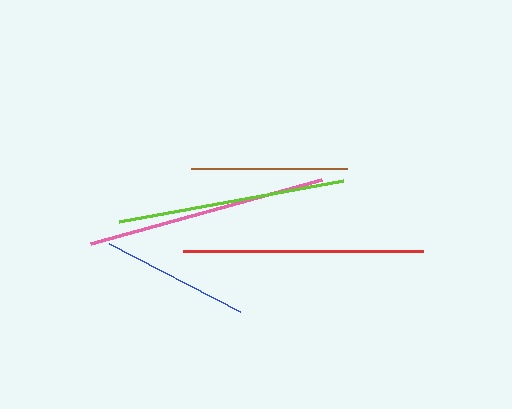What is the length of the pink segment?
The pink segment is approximately 240 pixels long.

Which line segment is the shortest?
The blue line is the shortest at approximately 148 pixels.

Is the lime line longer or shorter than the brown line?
The lime line is longer than the brown line.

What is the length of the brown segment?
The brown segment is approximately 155 pixels long.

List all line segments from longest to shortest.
From longest to shortest: pink, red, lime, brown, blue.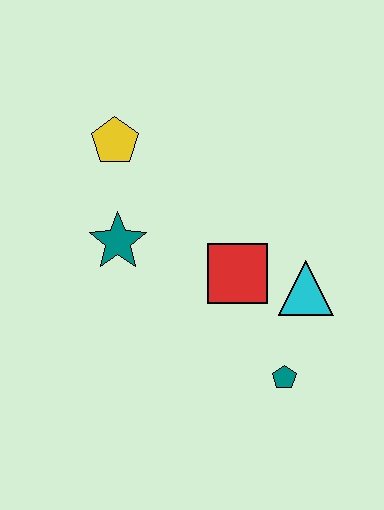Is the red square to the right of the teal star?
Yes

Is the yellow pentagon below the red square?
No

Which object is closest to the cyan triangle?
The red square is closest to the cyan triangle.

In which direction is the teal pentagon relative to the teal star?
The teal pentagon is to the right of the teal star.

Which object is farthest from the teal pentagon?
The yellow pentagon is farthest from the teal pentagon.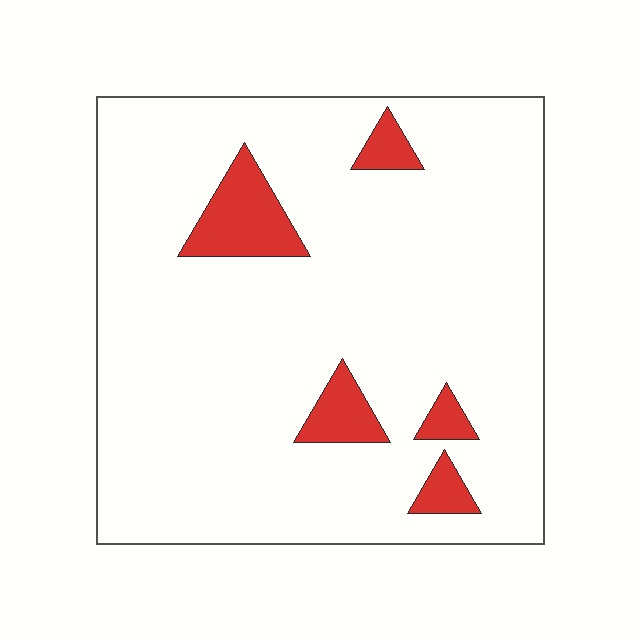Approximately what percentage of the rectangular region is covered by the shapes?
Approximately 10%.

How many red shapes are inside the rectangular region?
5.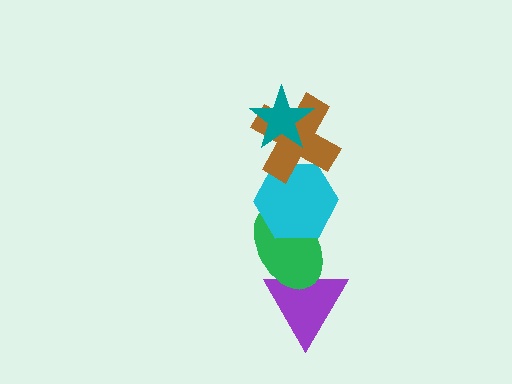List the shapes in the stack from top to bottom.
From top to bottom: the teal star, the brown cross, the cyan hexagon, the green ellipse, the purple triangle.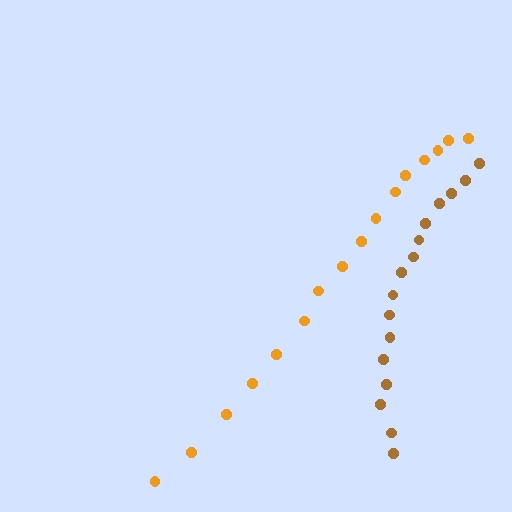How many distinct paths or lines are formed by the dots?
There are 2 distinct paths.